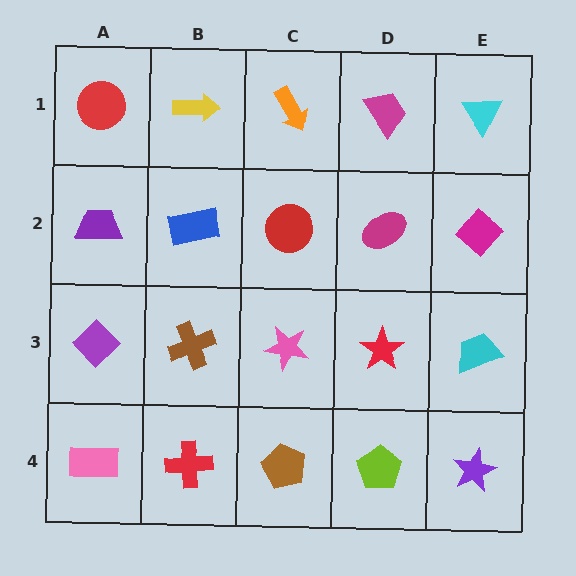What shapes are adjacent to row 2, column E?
A cyan triangle (row 1, column E), a cyan trapezoid (row 3, column E), a magenta ellipse (row 2, column D).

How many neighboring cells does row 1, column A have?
2.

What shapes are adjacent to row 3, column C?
A red circle (row 2, column C), a brown pentagon (row 4, column C), a brown cross (row 3, column B), a red star (row 3, column D).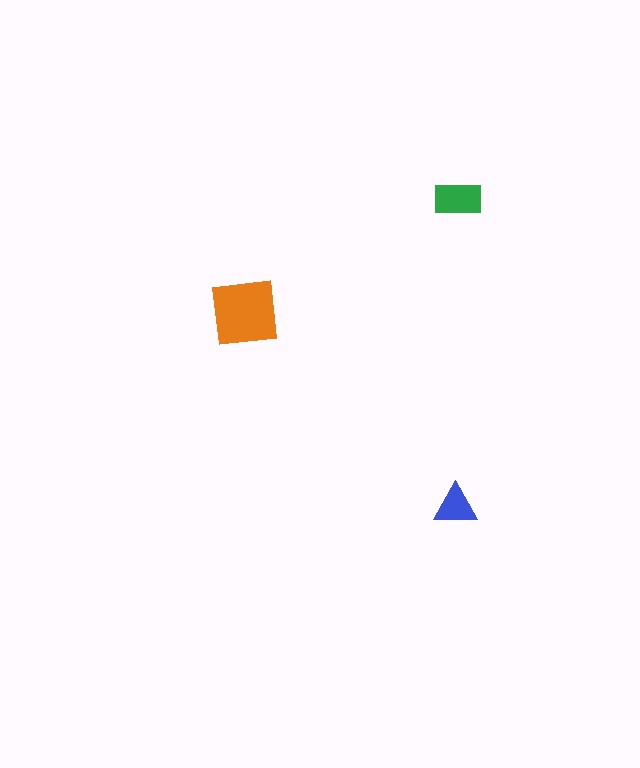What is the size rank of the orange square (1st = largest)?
1st.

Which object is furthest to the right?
The green rectangle is rightmost.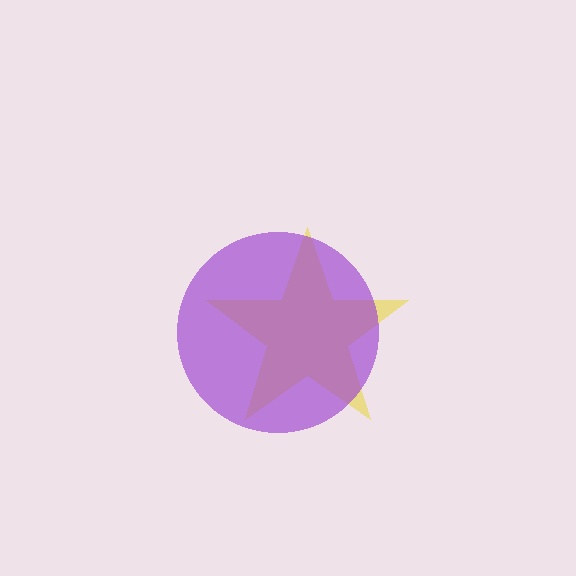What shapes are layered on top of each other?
The layered shapes are: a yellow star, a purple circle.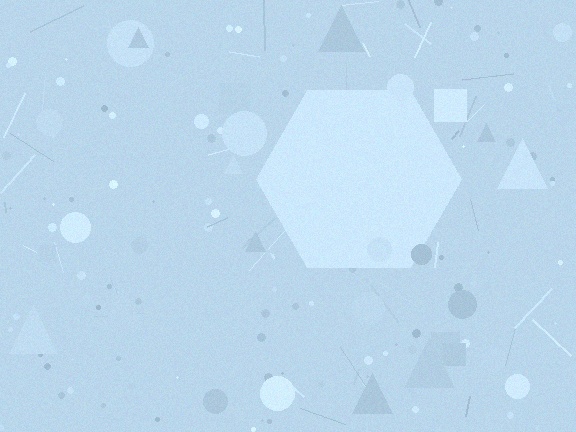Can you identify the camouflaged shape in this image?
The camouflaged shape is a hexagon.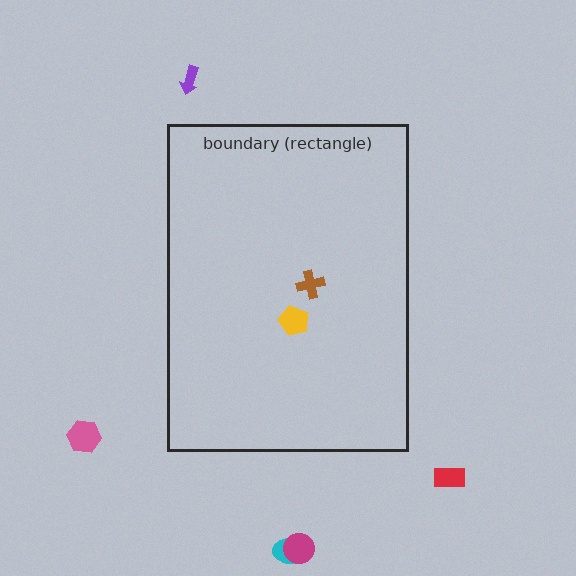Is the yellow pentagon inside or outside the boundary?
Inside.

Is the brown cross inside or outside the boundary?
Inside.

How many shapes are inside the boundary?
2 inside, 5 outside.